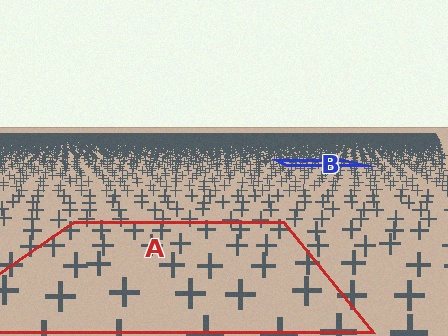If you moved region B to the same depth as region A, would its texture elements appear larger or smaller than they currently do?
They would appear larger. At a closer depth, the same texture elements are projected at a bigger on-screen size.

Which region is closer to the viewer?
Region A is closer. The texture elements there are larger and more spread out.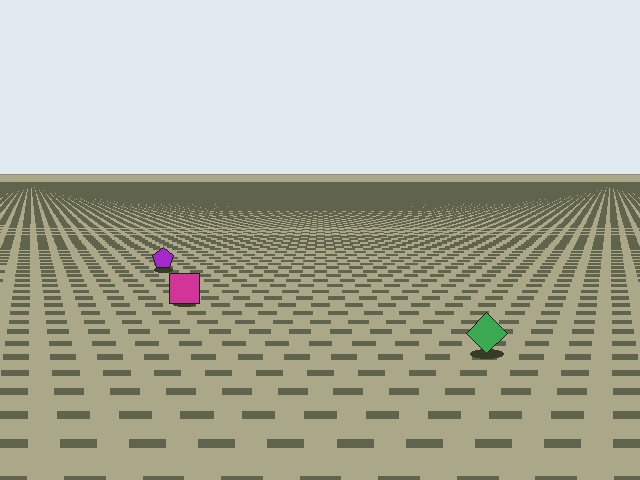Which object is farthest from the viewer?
The purple pentagon is farthest from the viewer. It appears smaller and the ground texture around it is denser.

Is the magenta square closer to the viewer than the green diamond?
No. The green diamond is closer — you can tell from the texture gradient: the ground texture is coarser near it.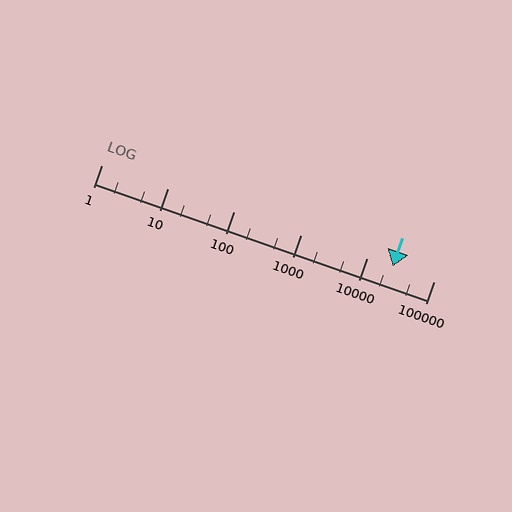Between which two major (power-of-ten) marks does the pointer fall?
The pointer is between 10000 and 100000.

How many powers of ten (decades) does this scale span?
The scale spans 5 decades, from 1 to 100000.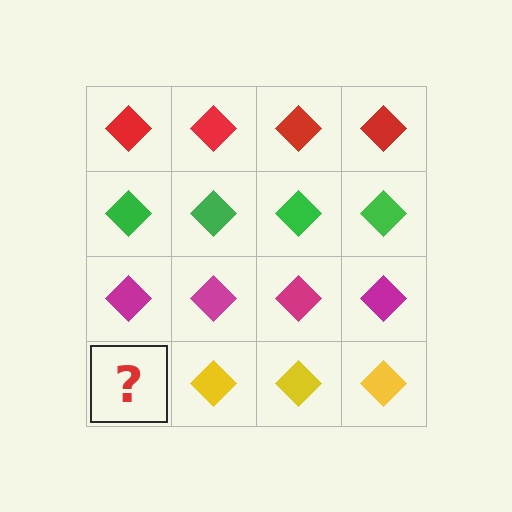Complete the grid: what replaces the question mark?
The question mark should be replaced with a yellow diamond.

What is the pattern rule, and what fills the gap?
The rule is that each row has a consistent color. The gap should be filled with a yellow diamond.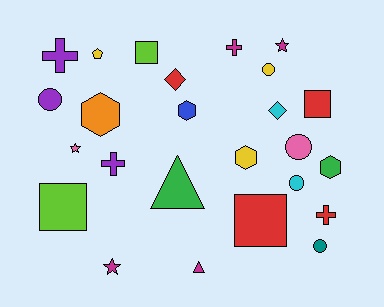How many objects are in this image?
There are 25 objects.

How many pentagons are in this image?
There is 1 pentagon.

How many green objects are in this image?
There are 2 green objects.